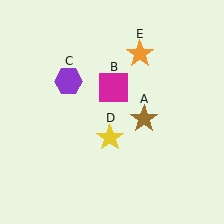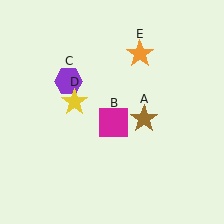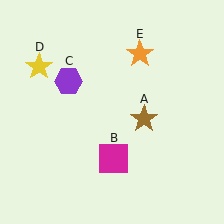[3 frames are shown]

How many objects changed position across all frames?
2 objects changed position: magenta square (object B), yellow star (object D).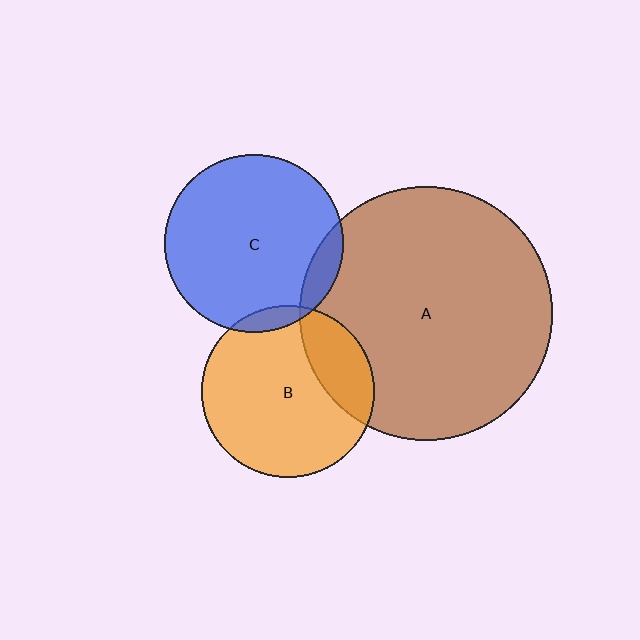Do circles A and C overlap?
Yes.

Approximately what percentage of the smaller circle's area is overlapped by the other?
Approximately 10%.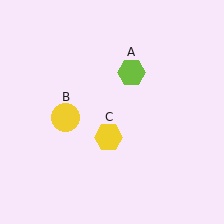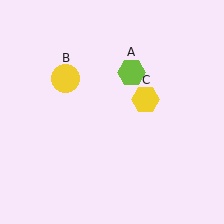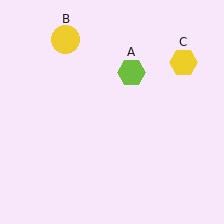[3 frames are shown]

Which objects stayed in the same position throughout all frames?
Lime hexagon (object A) remained stationary.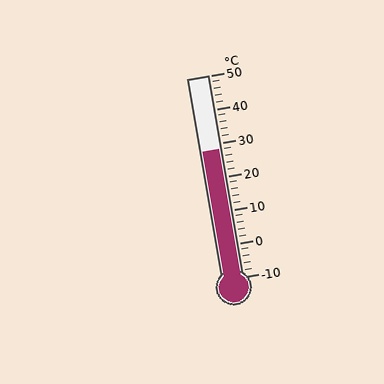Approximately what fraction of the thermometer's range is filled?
The thermometer is filled to approximately 65% of its range.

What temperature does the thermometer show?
The thermometer shows approximately 28°C.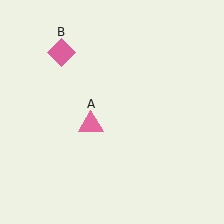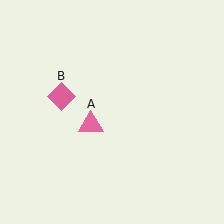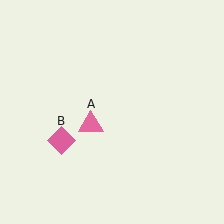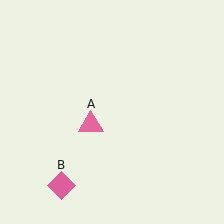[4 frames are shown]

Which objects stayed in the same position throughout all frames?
Pink triangle (object A) remained stationary.